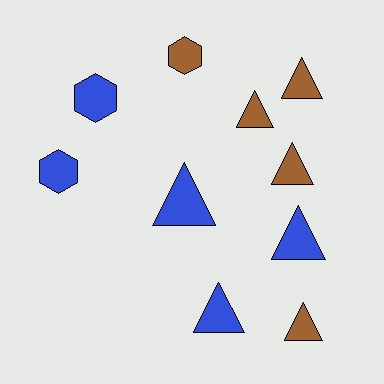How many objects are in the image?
There are 10 objects.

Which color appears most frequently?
Brown, with 5 objects.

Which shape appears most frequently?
Triangle, with 7 objects.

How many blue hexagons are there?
There are 2 blue hexagons.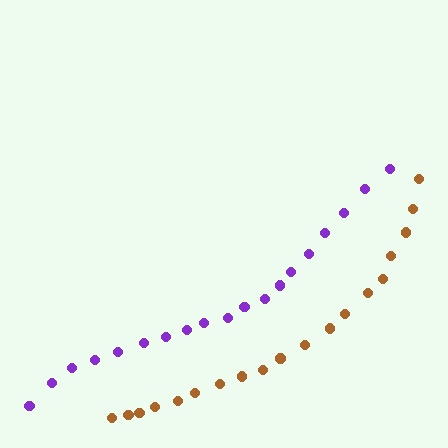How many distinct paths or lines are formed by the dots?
There are 2 distinct paths.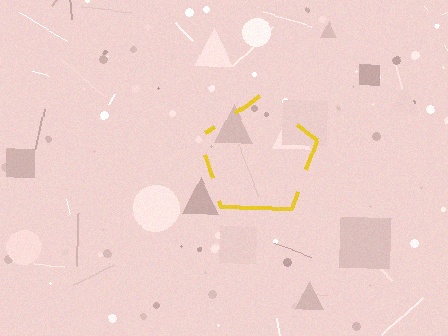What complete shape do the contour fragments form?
The contour fragments form a pentagon.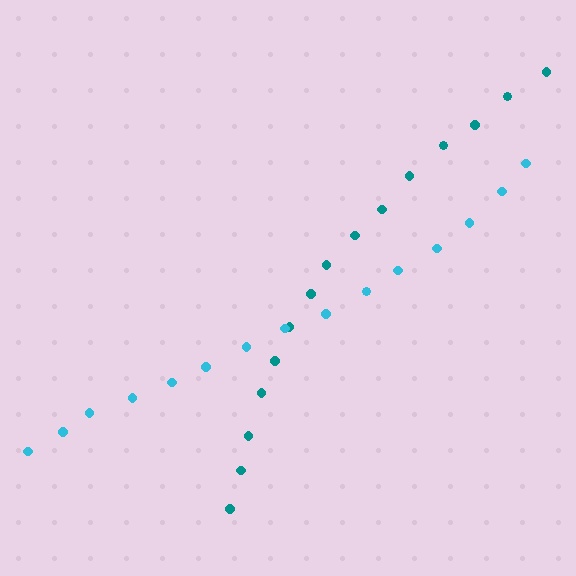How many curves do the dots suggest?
There are 2 distinct paths.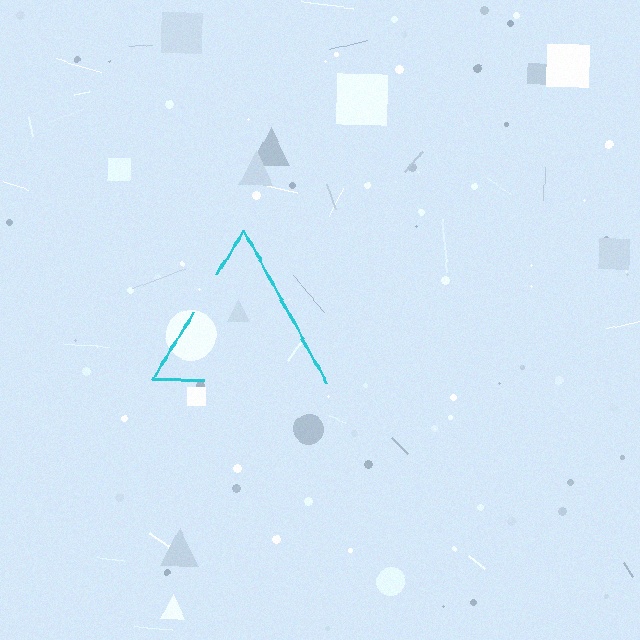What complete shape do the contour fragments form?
The contour fragments form a triangle.